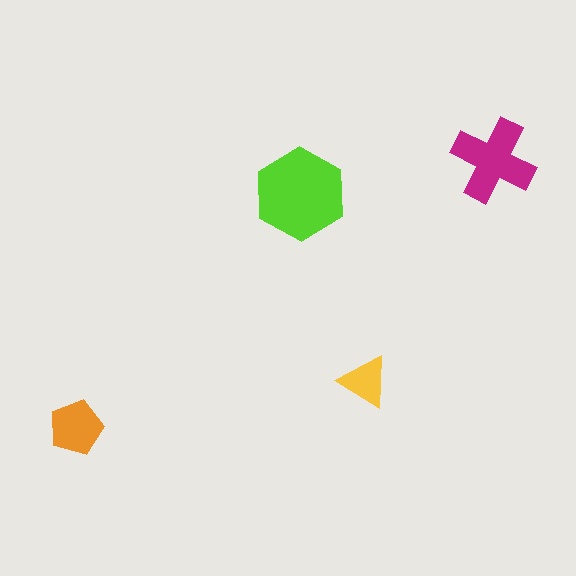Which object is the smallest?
The yellow triangle.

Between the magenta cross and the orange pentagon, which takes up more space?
The magenta cross.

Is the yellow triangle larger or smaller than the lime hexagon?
Smaller.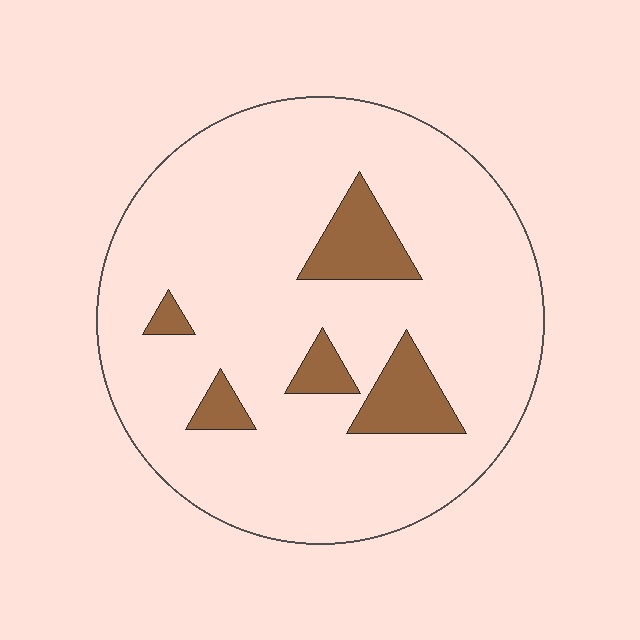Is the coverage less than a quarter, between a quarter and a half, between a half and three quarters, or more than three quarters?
Less than a quarter.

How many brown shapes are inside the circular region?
5.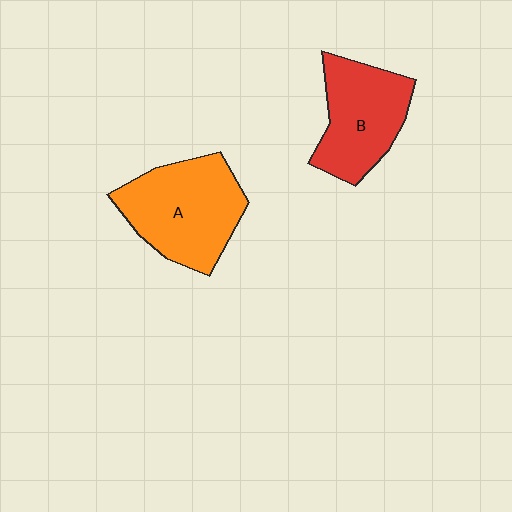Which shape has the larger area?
Shape A (orange).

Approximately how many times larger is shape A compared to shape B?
Approximately 1.2 times.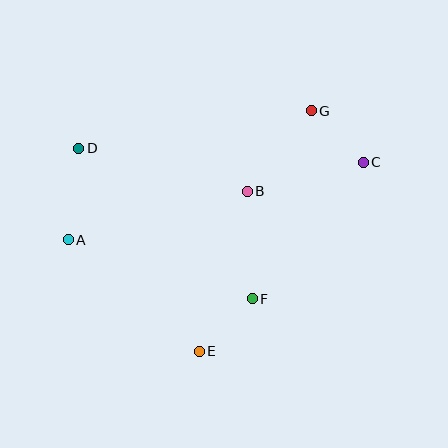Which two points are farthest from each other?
Points A and C are farthest from each other.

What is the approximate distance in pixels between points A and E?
The distance between A and E is approximately 172 pixels.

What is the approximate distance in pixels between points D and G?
The distance between D and G is approximately 235 pixels.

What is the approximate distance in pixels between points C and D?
The distance between C and D is approximately 285 pixels.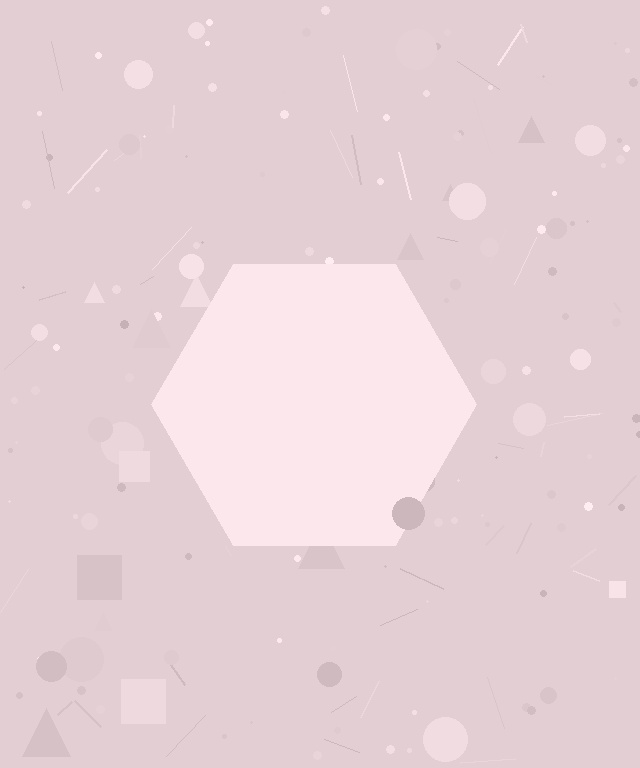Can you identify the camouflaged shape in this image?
The camouflaged shape is a hexagon.